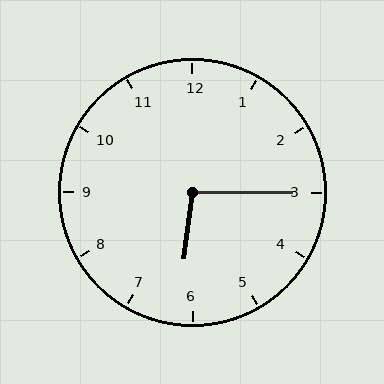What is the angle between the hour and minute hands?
Approximately 98 degrees.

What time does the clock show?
6:15.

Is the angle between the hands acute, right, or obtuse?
It is obtuse.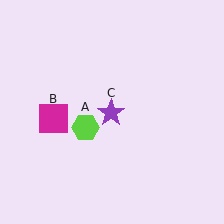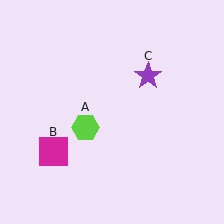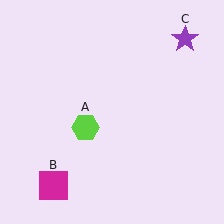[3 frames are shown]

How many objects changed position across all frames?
2 objects changed position: magenta square (object B), purple star (object C).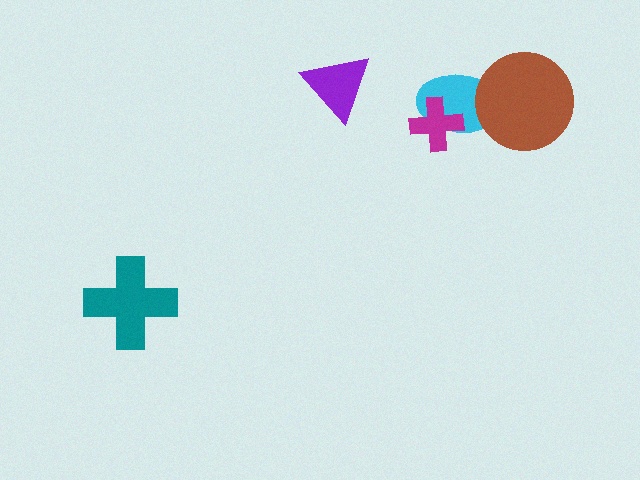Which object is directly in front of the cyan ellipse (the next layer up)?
The brown circle is directly in front of the cyan ellipse.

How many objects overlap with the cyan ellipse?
2 objects overlap with the cyan ellipse.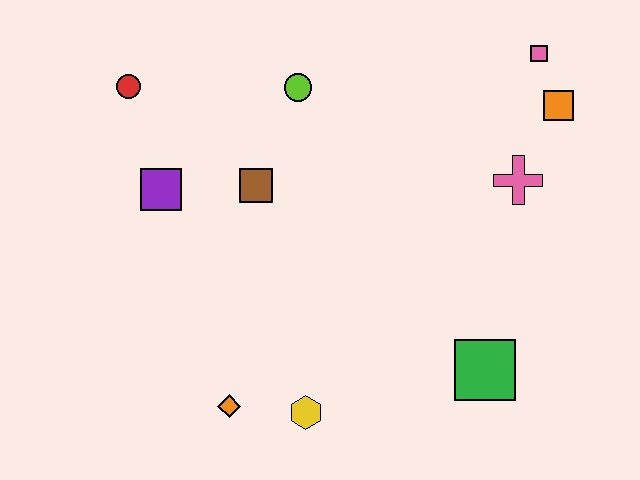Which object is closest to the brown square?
The purple square is closest to the brown square.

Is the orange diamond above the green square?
No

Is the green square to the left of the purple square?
No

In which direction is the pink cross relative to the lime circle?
The pink cross is to the right of the lime circle.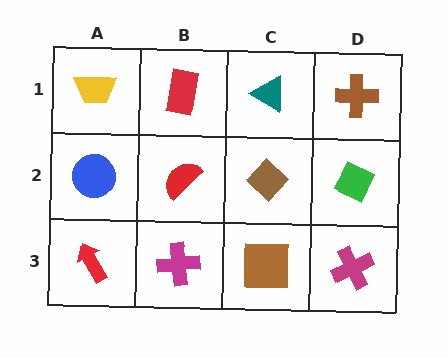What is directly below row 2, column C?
A brown square.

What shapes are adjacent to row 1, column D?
A green diamond (row 2, column D), a teal triangle (row 1, column C).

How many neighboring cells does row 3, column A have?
2.